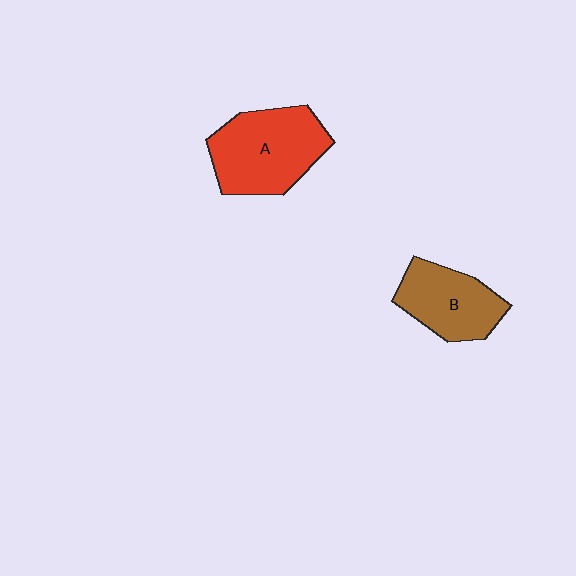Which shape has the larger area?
Shape A (red).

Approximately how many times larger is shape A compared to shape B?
Approximately 1.4 times.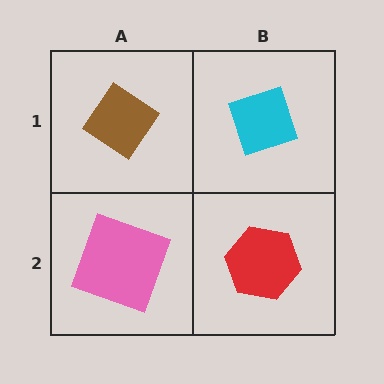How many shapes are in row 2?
2 shapes.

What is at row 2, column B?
A red hexagon.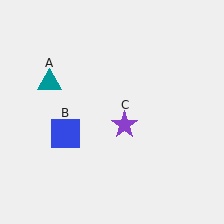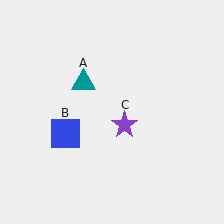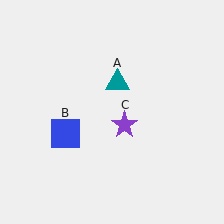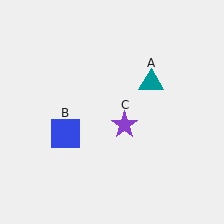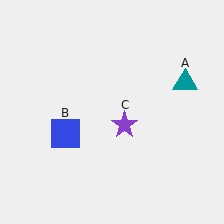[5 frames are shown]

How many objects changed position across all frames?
1 object changed position: teal triangle (object A).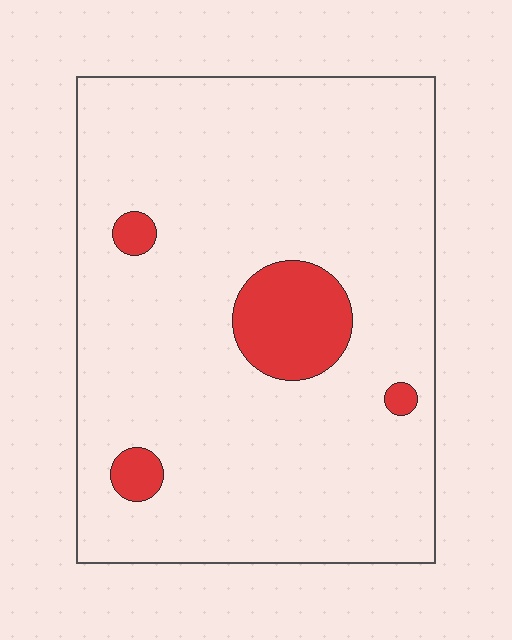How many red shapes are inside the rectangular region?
4.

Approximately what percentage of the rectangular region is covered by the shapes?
Approximately 10%.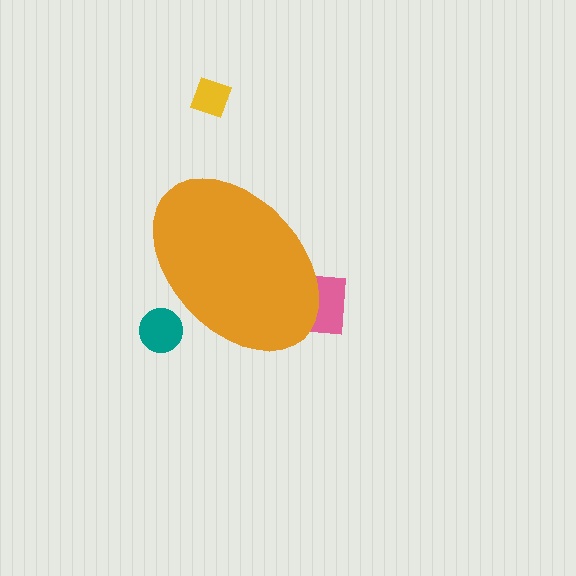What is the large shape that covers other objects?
An orange ellipse.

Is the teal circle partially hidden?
Yes, the teal circle is partially hidden behind the orange ellipse.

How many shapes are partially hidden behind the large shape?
2 shapes are partially hidden.